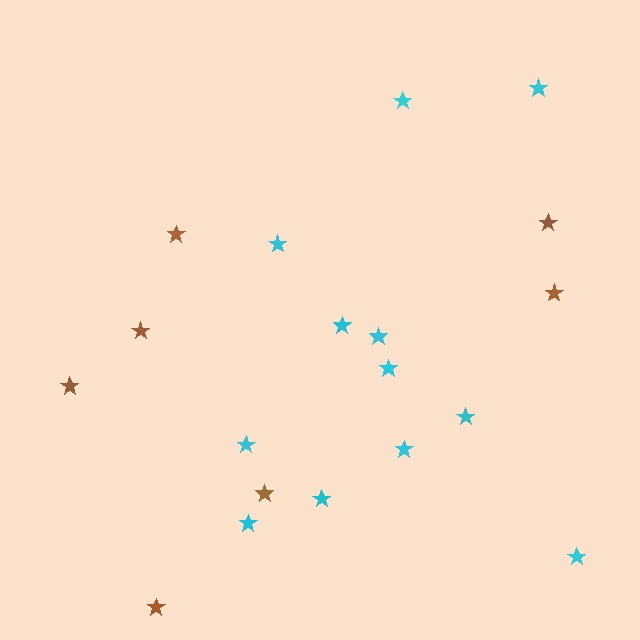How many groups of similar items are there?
There are 2 groups: one group of brown stars (7) and one group of cyan stars (12).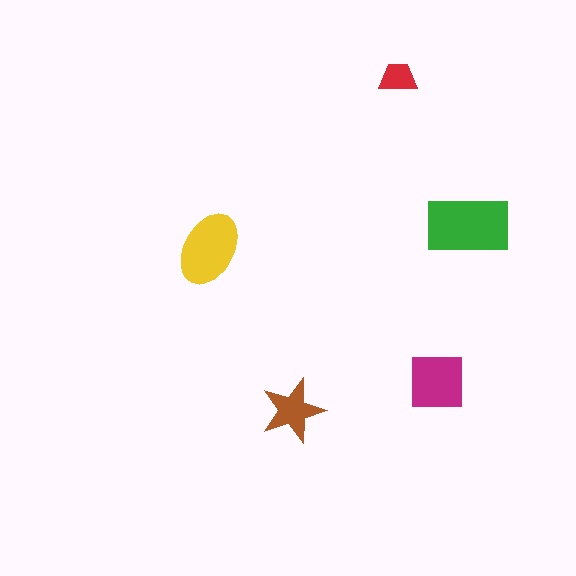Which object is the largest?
The green rectangle.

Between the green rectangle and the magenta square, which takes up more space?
The green rectangle.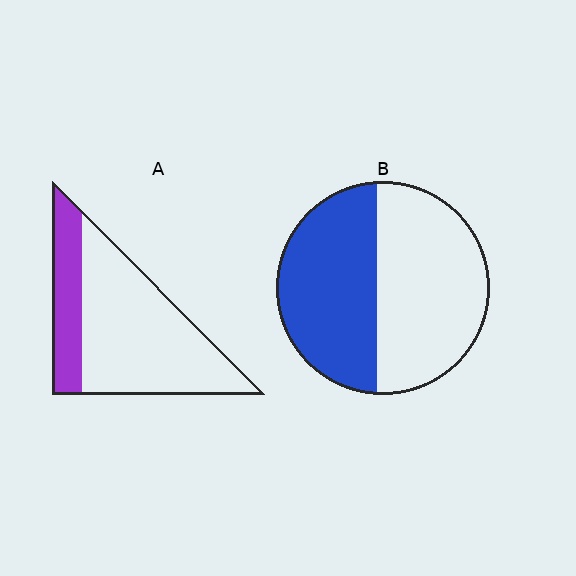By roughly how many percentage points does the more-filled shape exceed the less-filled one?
By roughly 20 percentage points (B over A).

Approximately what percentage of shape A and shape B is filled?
A is approximately 25% and B is approximately 45%.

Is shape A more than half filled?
No.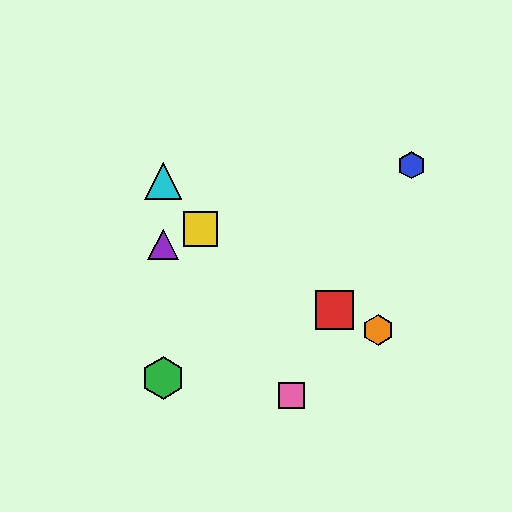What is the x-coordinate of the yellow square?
The yellow square is at x≈201.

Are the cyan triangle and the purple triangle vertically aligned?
Yes, both are at x≈163.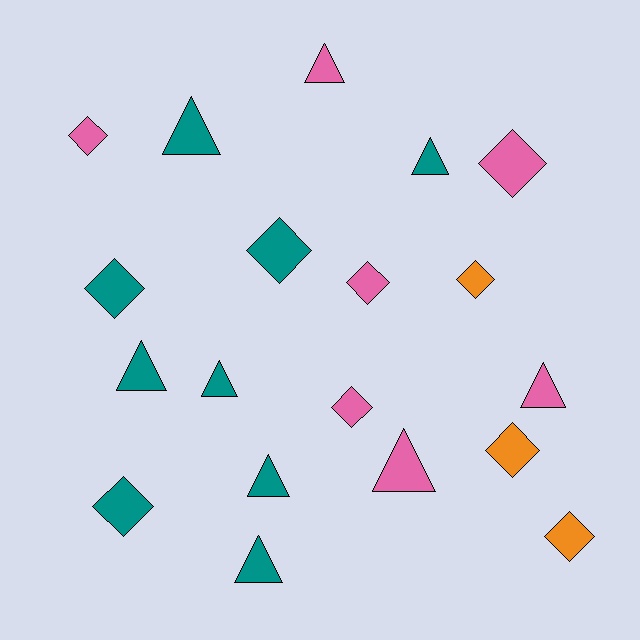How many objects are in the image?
There are 19 objects.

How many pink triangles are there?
There are 3 pink triangles.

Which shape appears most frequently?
Diamond, with 10 objects.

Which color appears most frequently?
Teal, with 9 objects.